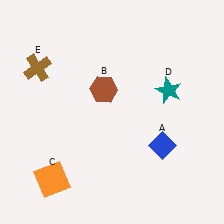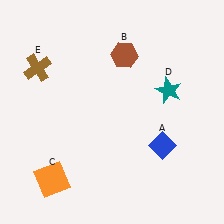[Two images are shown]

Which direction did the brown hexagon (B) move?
The brown hexagon (B) moved up.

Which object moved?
The brown hexagon (B) moved up.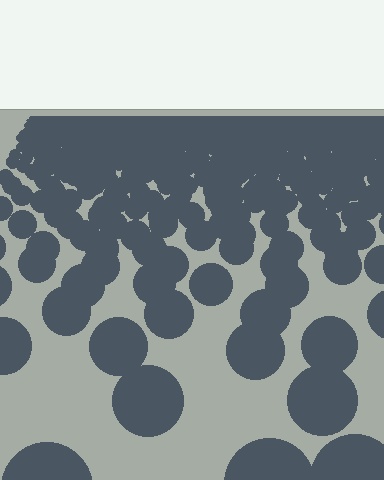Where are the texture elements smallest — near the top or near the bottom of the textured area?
Near the top.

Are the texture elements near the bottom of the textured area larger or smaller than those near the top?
Larger. Near the bottom, elements are closer to the viewer and appear at a bigger on-screen size.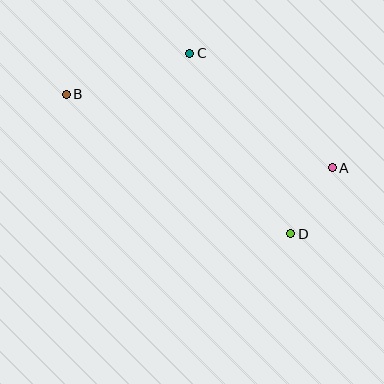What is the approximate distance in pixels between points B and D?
The distance between B and D is approximately 264 pixels.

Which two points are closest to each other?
Points A and D are closest to each other.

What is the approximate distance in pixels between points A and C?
The distance between A and C is approximately 183 pixels.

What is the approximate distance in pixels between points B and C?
The distance between B and C is approximately 130 pixels.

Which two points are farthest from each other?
Points A and B are farthest from each other.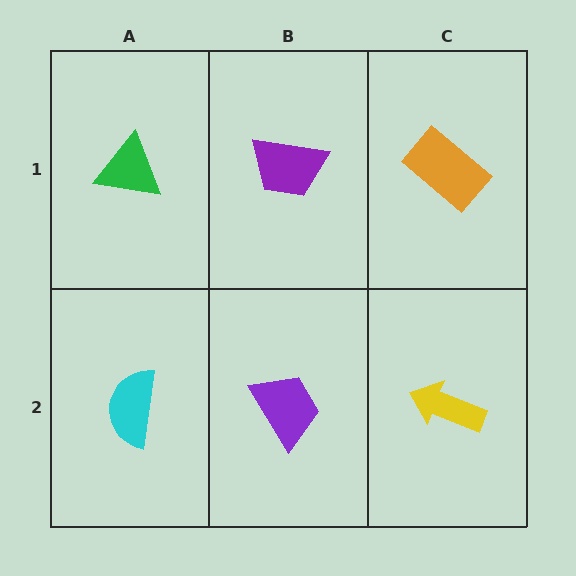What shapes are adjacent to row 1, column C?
A yellow arrow (row 2, column C), a purple trapezoid (row 1, column B).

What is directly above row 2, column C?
An orange rectangle.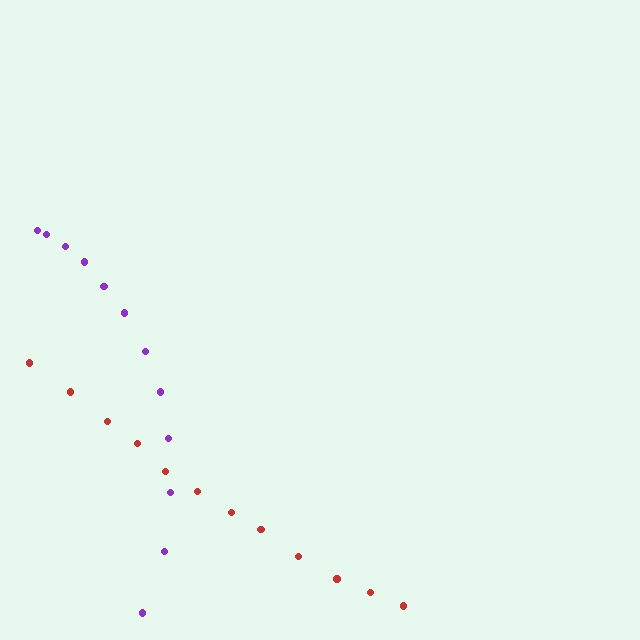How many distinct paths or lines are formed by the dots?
There are 2 distinct paths.